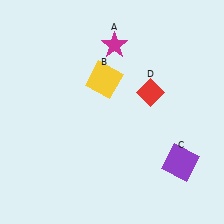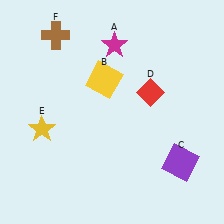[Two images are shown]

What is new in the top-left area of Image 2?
A brown cross (F) was added in the top-left area of Image 2.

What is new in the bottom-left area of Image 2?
A yellow star (E) was added in the bottom-left area of Image 2.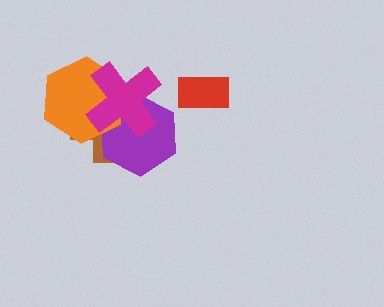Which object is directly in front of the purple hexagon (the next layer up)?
The orange hexagon is directly in front of the purple hexagon.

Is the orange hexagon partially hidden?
Yes, it is partially covered by another shape.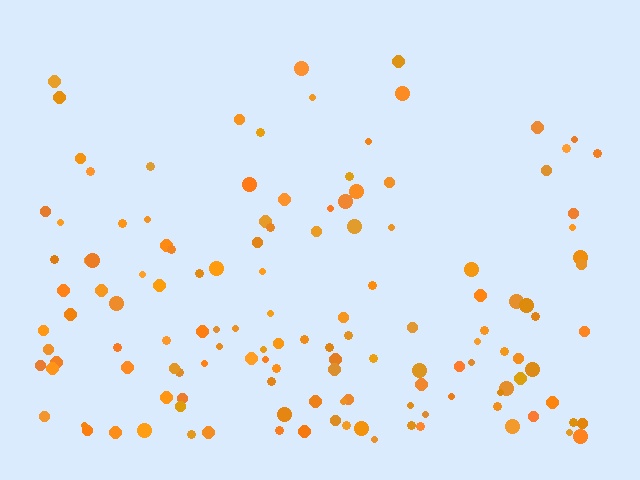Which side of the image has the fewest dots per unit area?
The top.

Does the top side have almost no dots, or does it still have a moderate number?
Still a moderate number, just noticeably fewer than the bottom.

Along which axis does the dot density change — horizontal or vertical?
Vertical.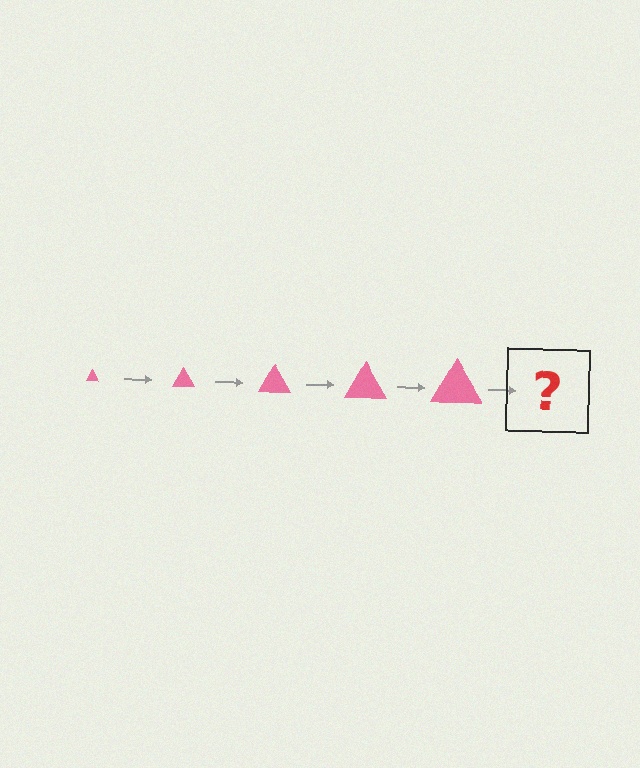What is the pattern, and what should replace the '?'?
The pattern is that the triangle gets progressively larger each step. The '?' should be a pink triangle, larger than the previous one.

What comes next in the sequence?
The next element should be a pink triangle, larger than the previous one.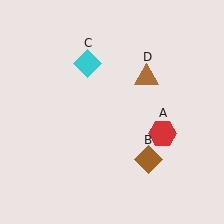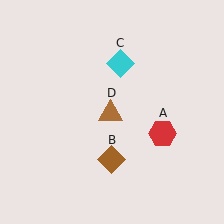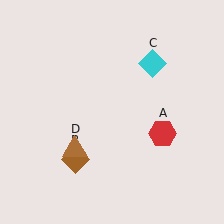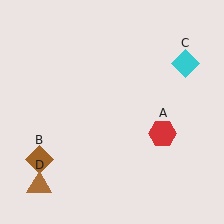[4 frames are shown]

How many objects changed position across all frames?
3 objects changed position: brown diamond (object B), cyan diamond (object C), brown triangle (object D).